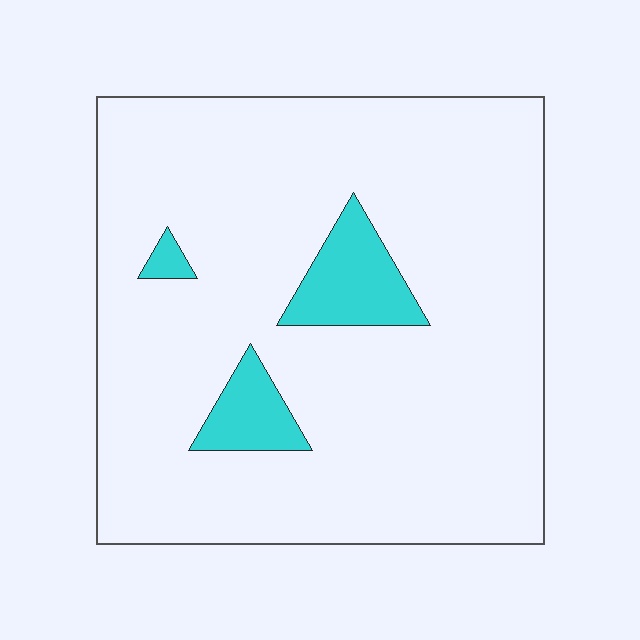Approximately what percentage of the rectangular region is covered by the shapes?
Approximately 10%.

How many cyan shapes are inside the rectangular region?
3.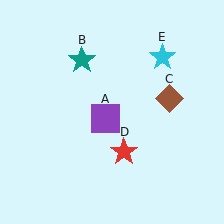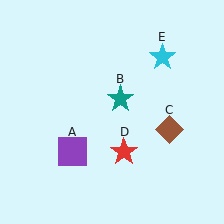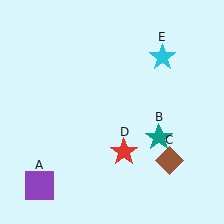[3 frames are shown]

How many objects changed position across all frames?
3 objects changed position: purple square (object A), teal star (object B), brown diamond (object C).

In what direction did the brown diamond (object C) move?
The brown diamond (object C) moved down.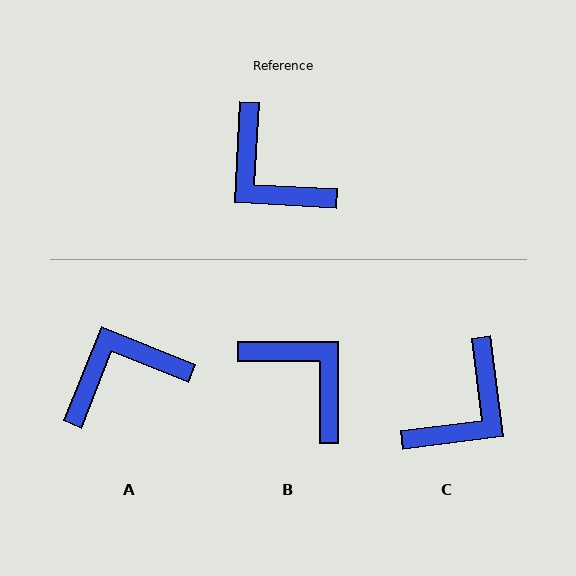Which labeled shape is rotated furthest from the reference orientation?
B, about 177 degrees away.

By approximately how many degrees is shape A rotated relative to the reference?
Approximately 109 degrees clockwise.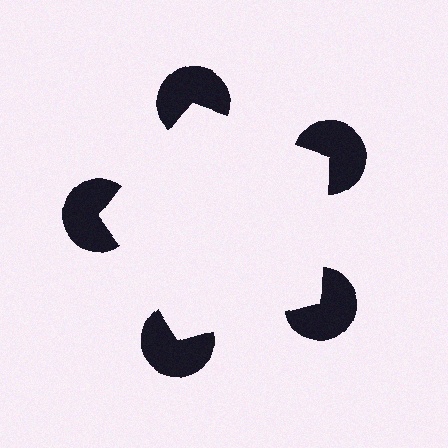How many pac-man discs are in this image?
There are 5 — one at each vertex of the illusory pentagon.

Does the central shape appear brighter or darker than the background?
It typically appears slightly brighter than the background, even though no actual brightness change is drawn.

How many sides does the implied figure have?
5 sides.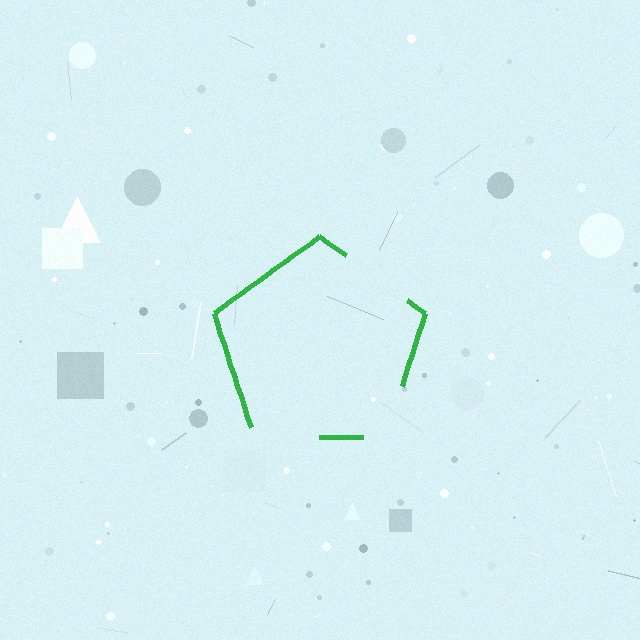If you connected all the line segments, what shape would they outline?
They would outline a pentagon.